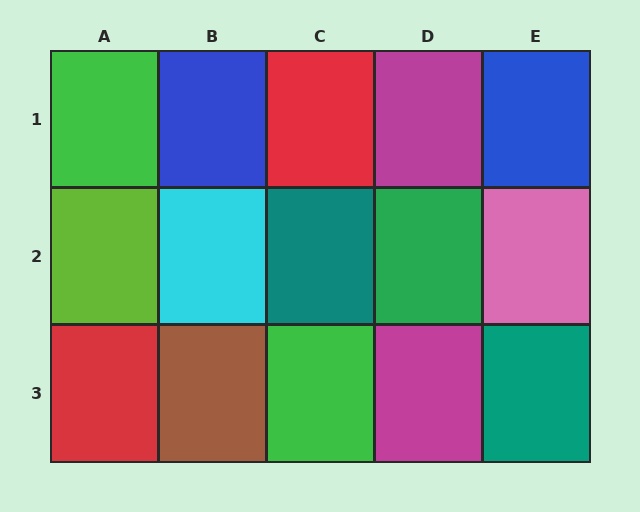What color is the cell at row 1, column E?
Blue.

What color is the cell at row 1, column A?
Green.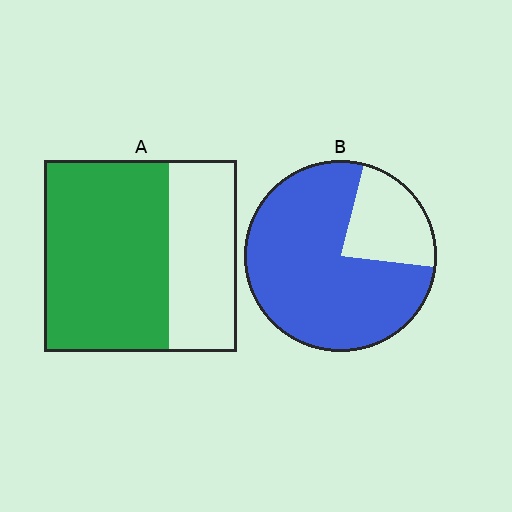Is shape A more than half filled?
Yes.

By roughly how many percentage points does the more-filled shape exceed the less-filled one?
By roughly 10 percentage points (B over A).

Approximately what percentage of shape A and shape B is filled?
A is approximately 65% and B is approximately 75%.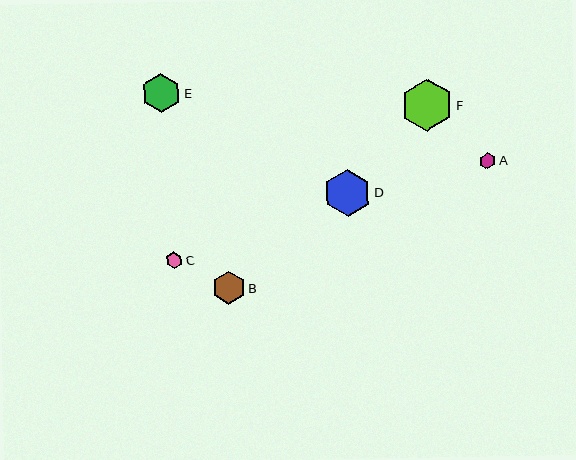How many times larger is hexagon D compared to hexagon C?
Hexagon D is approximately 2.8 times the size of hexagon C.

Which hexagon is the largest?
Hexagon F is the largest with a size of approximately 52 pixels.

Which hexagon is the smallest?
Hexagon A is the smallest with a size of approximately 16 pixels.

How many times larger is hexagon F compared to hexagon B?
Hexagon F is approximately 1.6 times the size of hexagon B.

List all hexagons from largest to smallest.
From largest to smallest: F, D, E, B, C, A.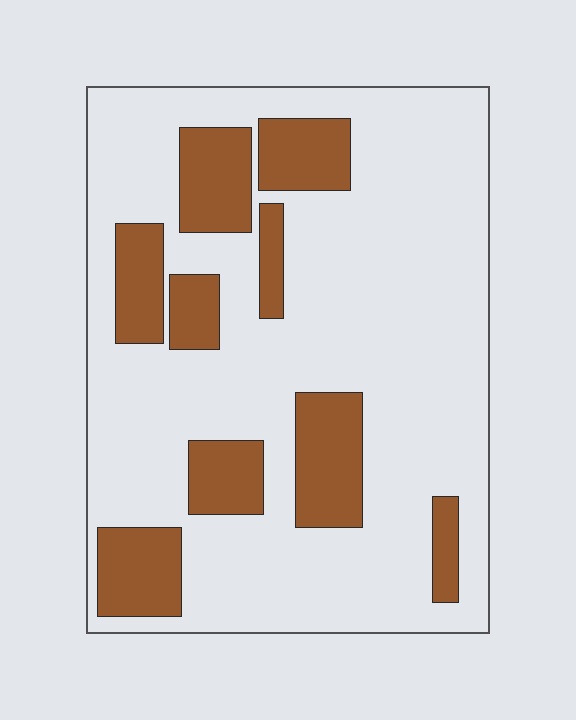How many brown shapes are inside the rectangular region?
9.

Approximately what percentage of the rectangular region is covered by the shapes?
Approximately 25%.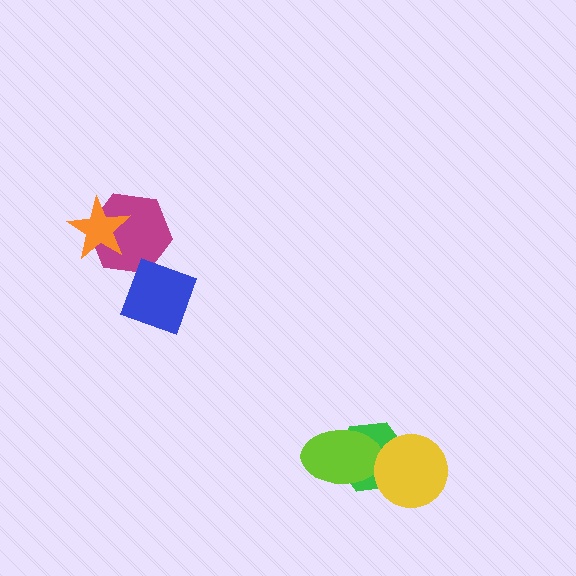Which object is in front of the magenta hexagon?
The orange star is in front of the magenta hexagon.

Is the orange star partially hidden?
No, no other shape covers it.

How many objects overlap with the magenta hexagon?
1 object overlaps with the magenta hexagon.